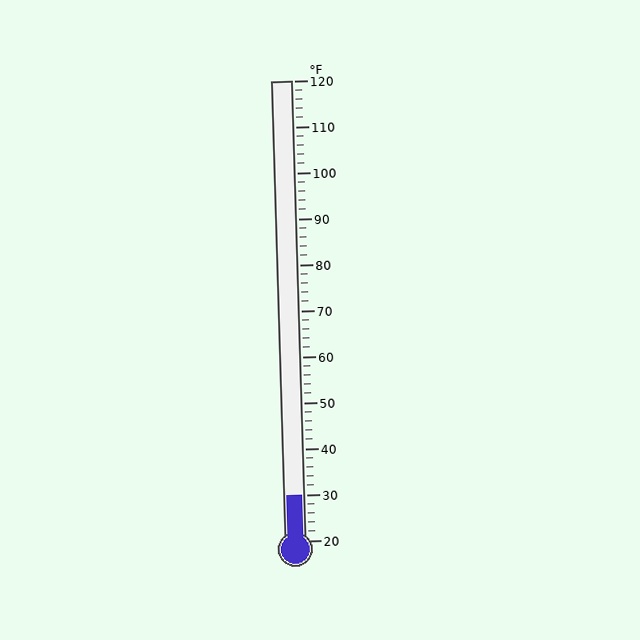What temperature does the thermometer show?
The thermometer shows approximately 30°F.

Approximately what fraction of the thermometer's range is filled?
The thermometer is filled to approximately 10% of its range.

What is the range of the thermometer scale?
The thermometer scale ranges from 20°F to 120°F.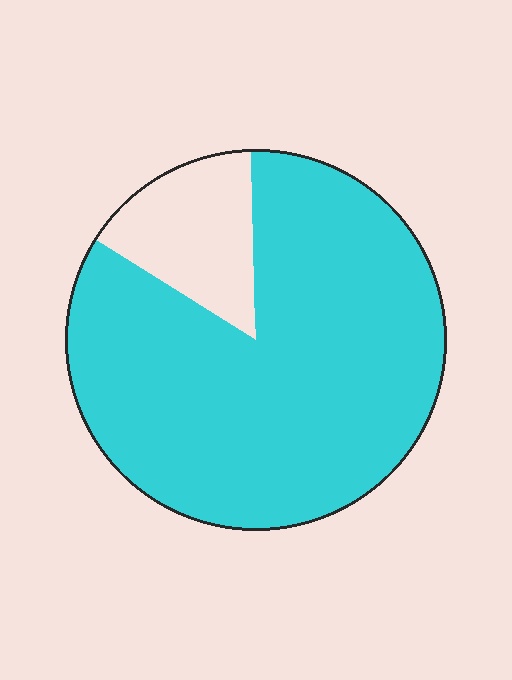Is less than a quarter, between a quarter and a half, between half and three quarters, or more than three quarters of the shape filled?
More than three quarters.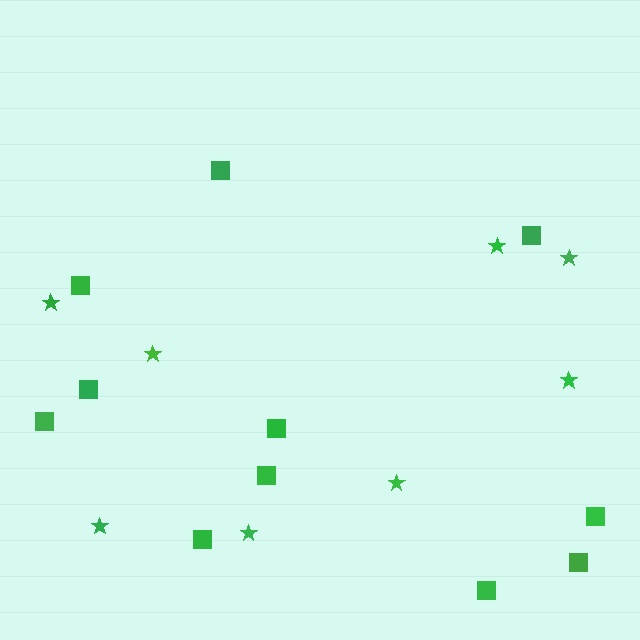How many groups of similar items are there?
There are 2 groups: one group of squares (11) and one group of stars (8).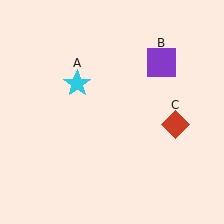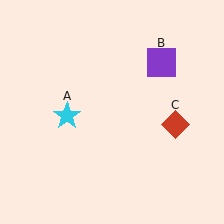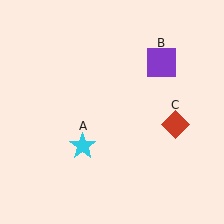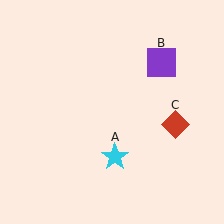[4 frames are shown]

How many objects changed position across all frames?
1 object changed position: cyan star (object A).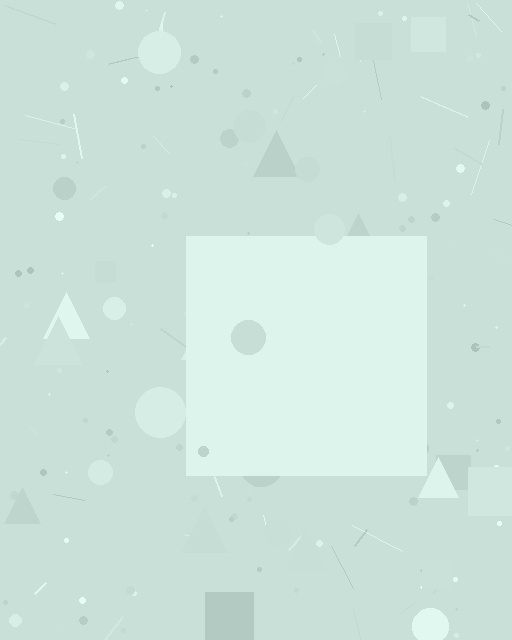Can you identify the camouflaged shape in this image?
The camouflaged shape is a square.